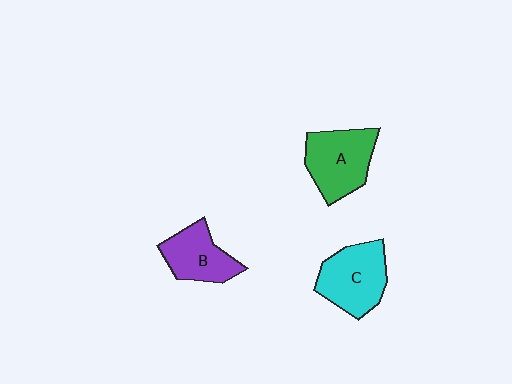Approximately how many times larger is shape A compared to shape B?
Approximately 1.3 times.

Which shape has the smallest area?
Shape B (purple).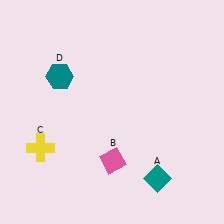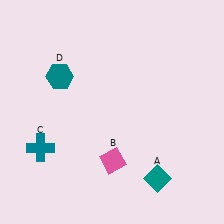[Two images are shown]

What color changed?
The cross (C) changed from yellow in Image 1 to teal in Image 2.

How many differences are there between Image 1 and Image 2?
There is 1 difference between the two images.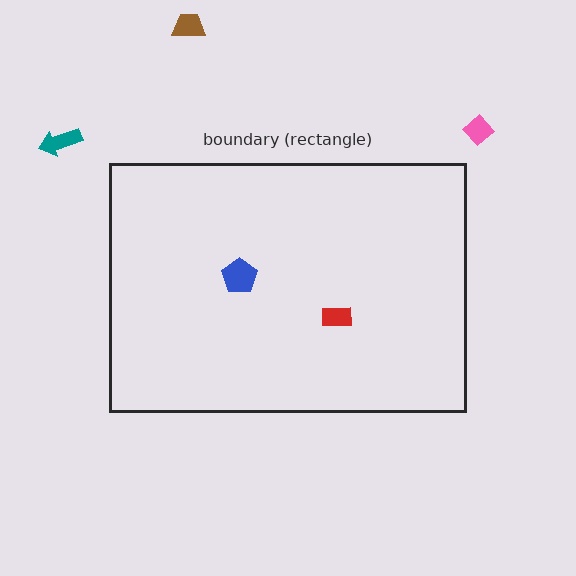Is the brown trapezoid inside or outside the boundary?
Outside.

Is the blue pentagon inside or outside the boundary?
Inside.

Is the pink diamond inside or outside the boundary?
Outside.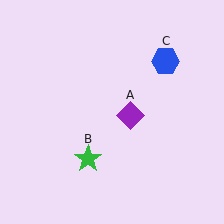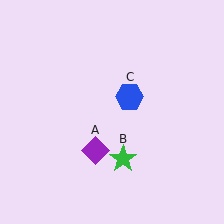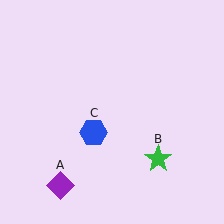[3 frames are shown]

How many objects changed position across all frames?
3 objects changed position: purple diamond (object A), green star (object B), blue hexagon (object C).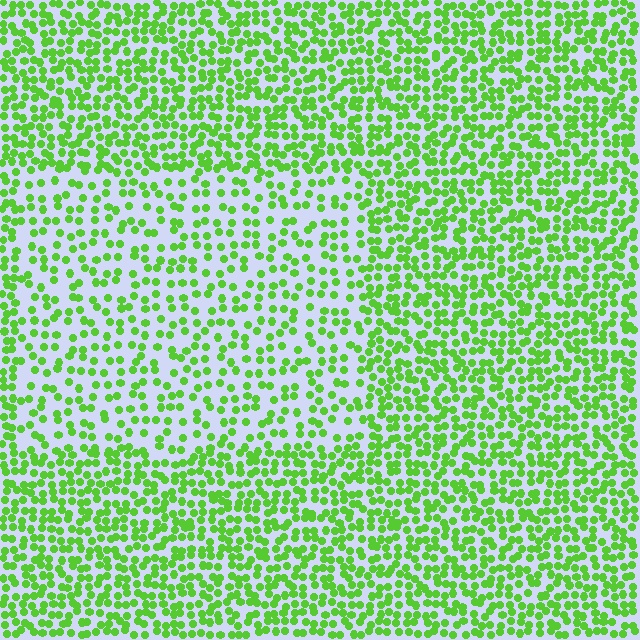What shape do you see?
I see a rectangle.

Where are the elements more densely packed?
The elements are more densely packed outside the rectangle boundary.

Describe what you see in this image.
The image contains small lime elements arranged at two different densities. A rectangle-shaped region is visible where the elements are less densely packed than the surrounding area.